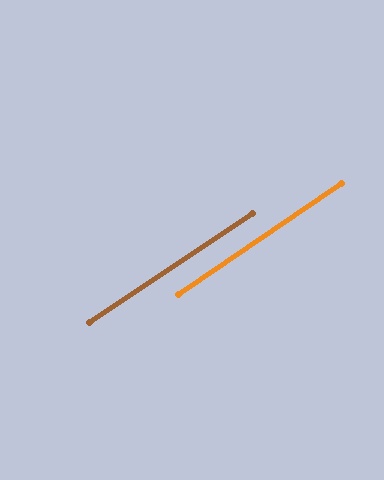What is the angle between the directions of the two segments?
Approximately 0 degrees.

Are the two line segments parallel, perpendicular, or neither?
Parallel — their directions differ by only 0.4°.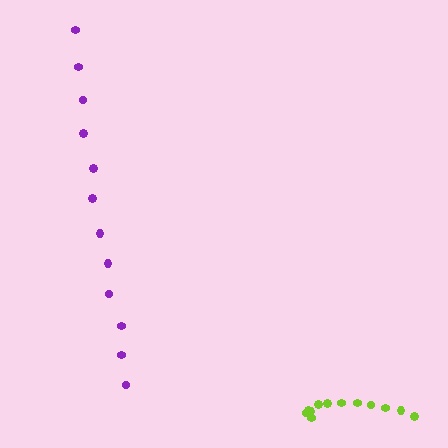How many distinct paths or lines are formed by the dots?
There are 2 distinct paths.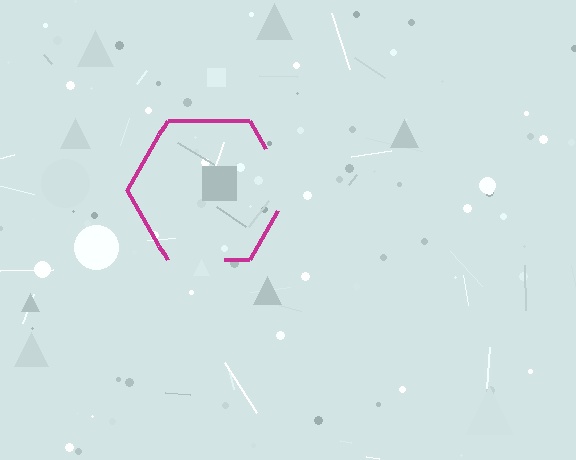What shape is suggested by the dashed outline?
The dashed outline suggests a hexagon.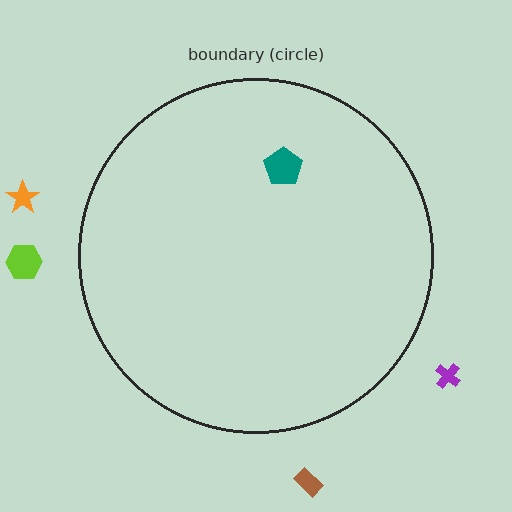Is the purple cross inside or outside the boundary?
Outside.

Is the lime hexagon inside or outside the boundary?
Outside.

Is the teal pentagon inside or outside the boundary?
Inside.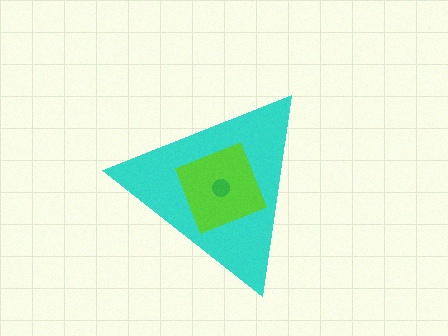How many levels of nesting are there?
3.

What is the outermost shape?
The cyan triangle.